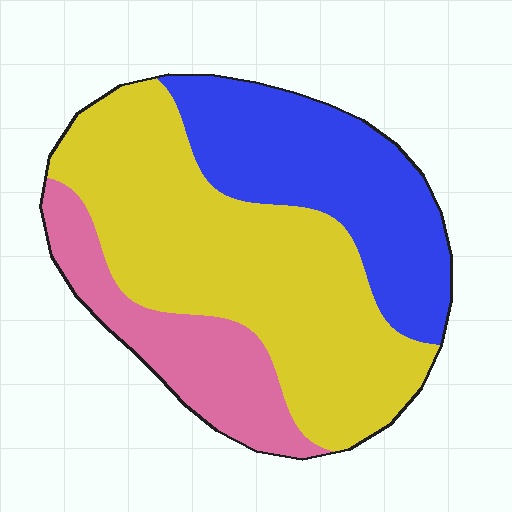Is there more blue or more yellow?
Yellow.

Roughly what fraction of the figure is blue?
Blue takes up between a sixth and a third of the figure.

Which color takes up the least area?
Pink, at roughly 20%.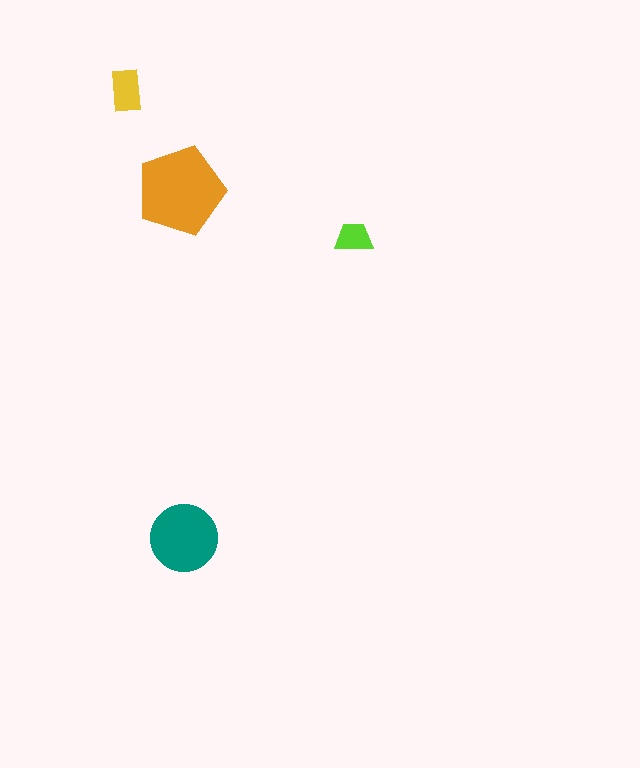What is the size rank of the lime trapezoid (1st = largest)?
4th.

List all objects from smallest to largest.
The lime trapezoid, the yellow rectangle, the teal circle, the orange pentagon.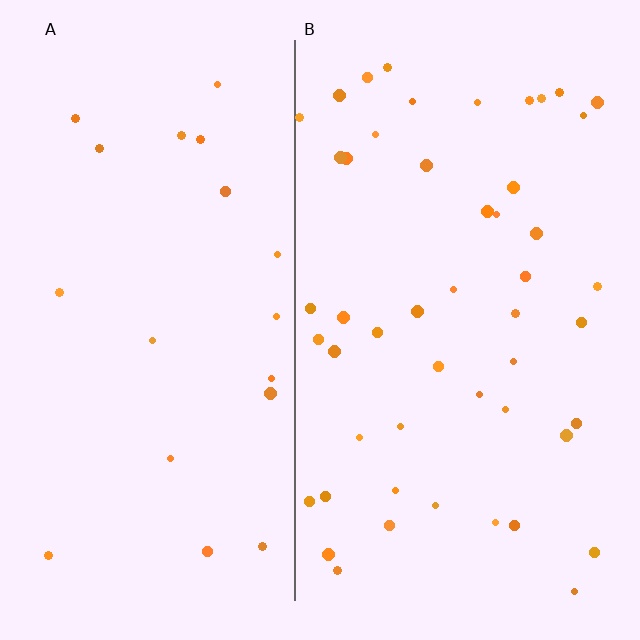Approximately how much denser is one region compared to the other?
Approximately 2.5× — region B over region A.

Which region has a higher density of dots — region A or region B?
B (the right).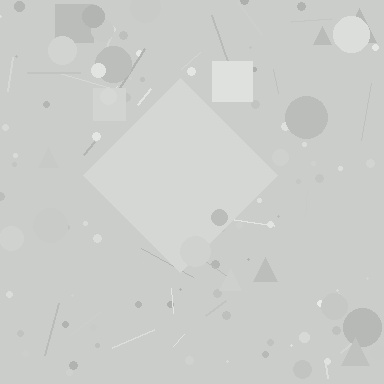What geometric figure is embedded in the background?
A diamond is embedded in the background.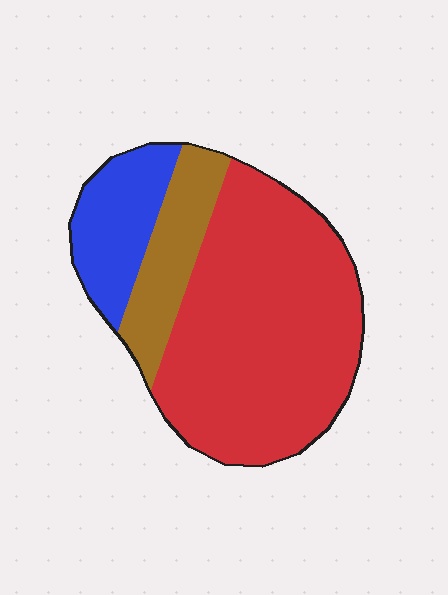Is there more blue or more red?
Red.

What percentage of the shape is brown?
Brown covers around 15% of the shape.